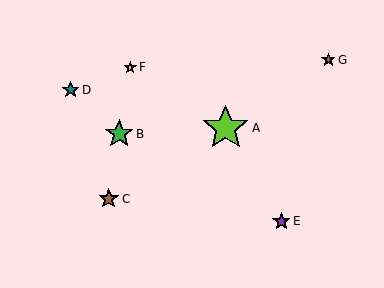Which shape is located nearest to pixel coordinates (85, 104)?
The teal star (labeled D) at (71, 90) is nearest to that location.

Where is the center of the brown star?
The center of the brown star is at (328, 60).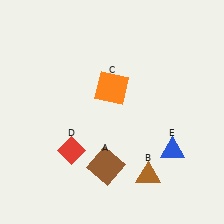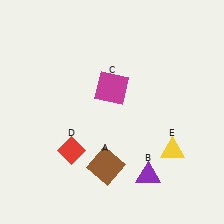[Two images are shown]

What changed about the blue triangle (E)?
In Image 1, E is blue. In Image 2, it changed to yellow.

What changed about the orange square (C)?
In Image 1, C is orange. In Image 2, it changed to magenta.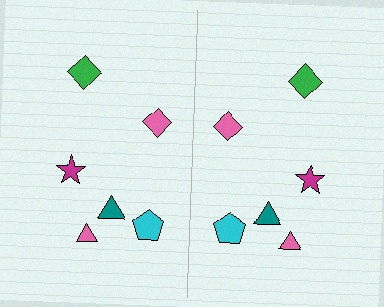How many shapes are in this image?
There are 12 shapes in this image.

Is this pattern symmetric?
Yes, this pattern has bilateral (reflection) symmetry.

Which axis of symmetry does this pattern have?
The pattern has a vertical axis of symmetry running through the center of the image.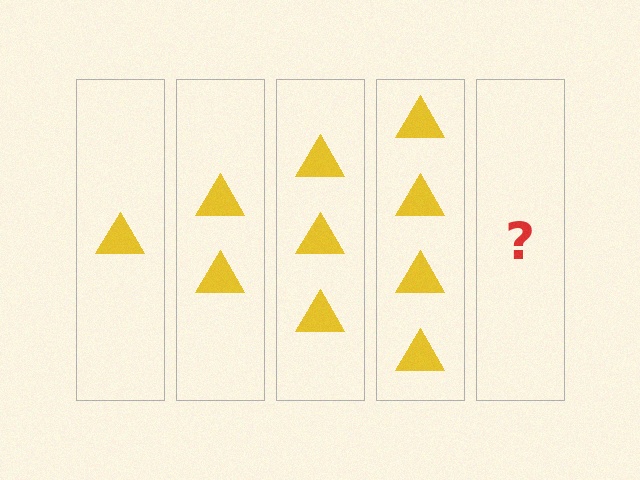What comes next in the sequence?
The next element should be 5 triangles.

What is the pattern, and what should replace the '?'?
The pattern is that each step adds one more triangle. The '?' should be 5 triangles.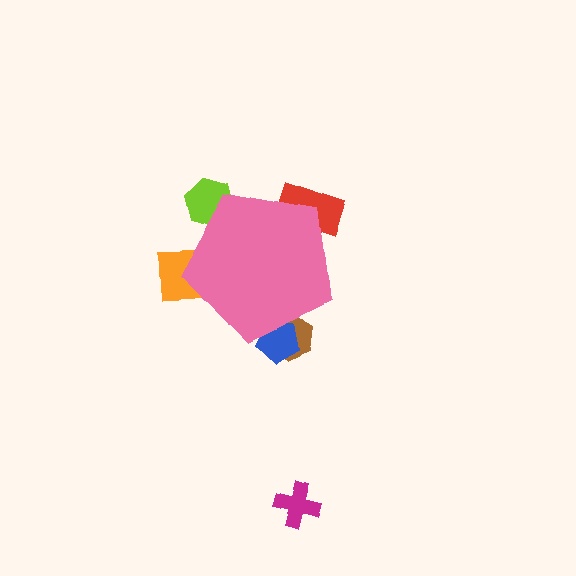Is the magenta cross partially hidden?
No, the magenta cross is fully visible.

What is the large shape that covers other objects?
A pink pentagon.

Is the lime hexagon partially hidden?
Yes, the lime hexagon is partially hidden behind the pink pentagon.